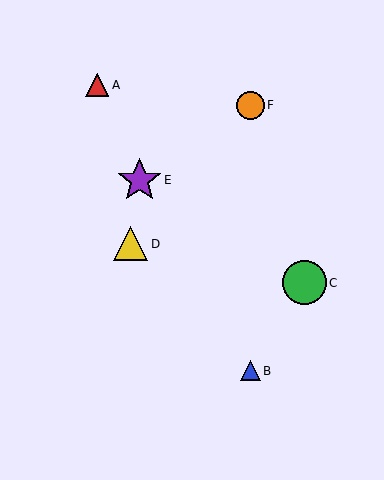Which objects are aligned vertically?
Objects B, F are aligned vertically.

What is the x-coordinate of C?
Object C is at x≈305.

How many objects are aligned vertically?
2 objects (B, F) are aligned vertically.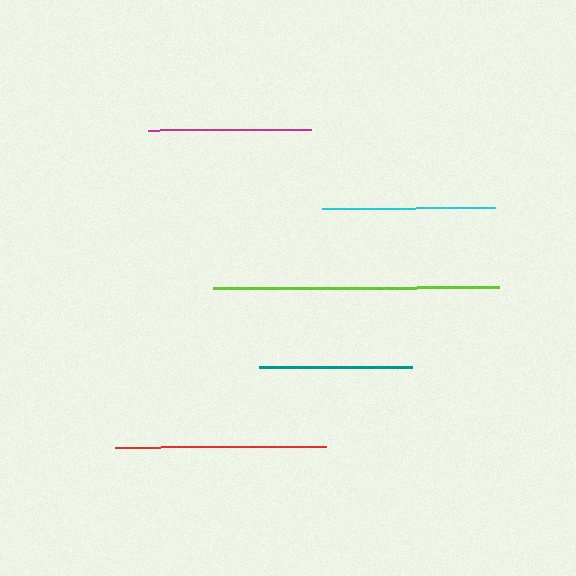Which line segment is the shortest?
The teal line is the shortest at approximately 153 pixels.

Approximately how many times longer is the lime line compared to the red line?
The lime line is approximately 1.4 times the length of the red line.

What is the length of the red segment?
The red segment is approximately 211 pixels long.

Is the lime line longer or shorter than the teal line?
The lime line is longer than the teal line.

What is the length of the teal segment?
The teal segment is approximately 153 pixels long.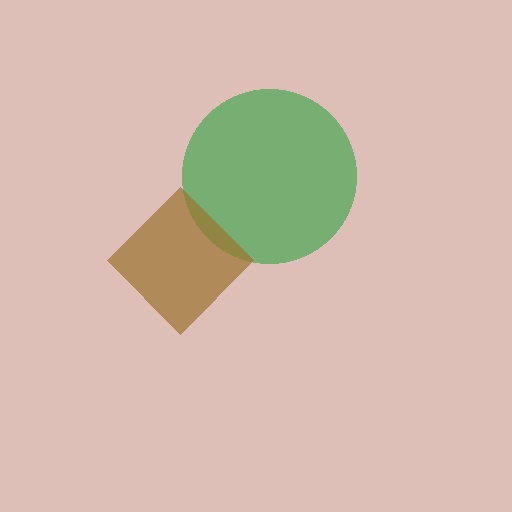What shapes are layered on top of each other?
The layered shapes are: a green circle, a brown diamond.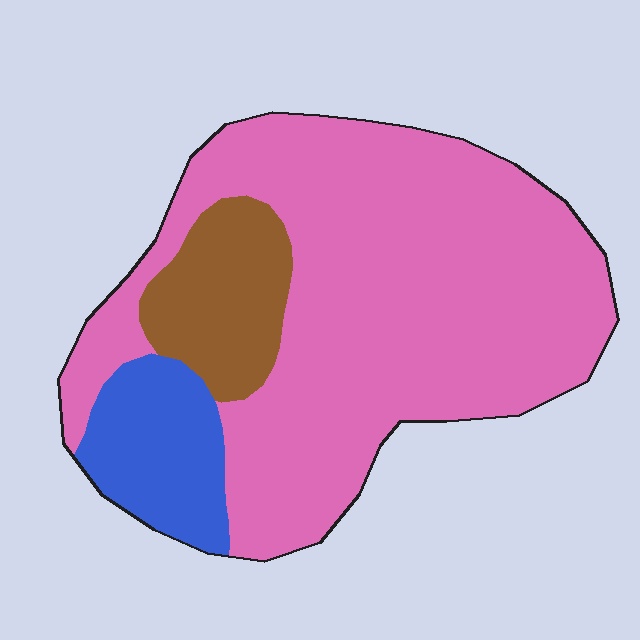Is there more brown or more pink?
Pink.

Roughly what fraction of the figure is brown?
Brown takes up about one eighth (1/8) of the figure.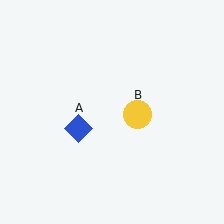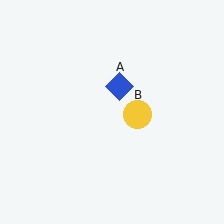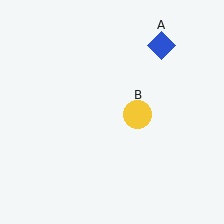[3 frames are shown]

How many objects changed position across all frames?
1 object changed position: blue diamond (object A).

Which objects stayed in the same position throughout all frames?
Yellow circle (object B) remained stationary.